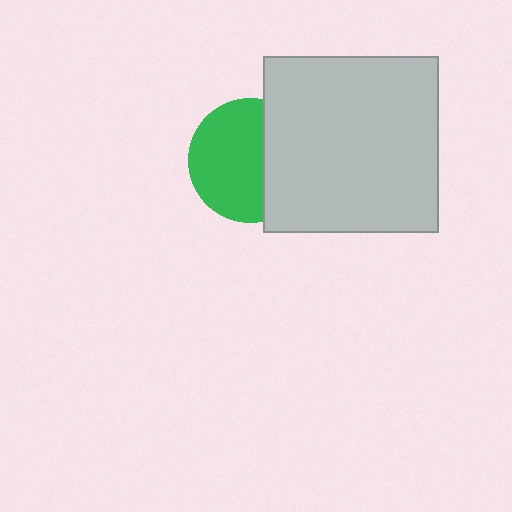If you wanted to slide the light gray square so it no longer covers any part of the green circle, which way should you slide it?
Slide it right — that is the most direct way to separate the two shapes.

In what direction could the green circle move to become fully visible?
The green circle could move left. That would shift it out from behind the light gray square entirely.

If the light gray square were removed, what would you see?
You would see the complete green circle.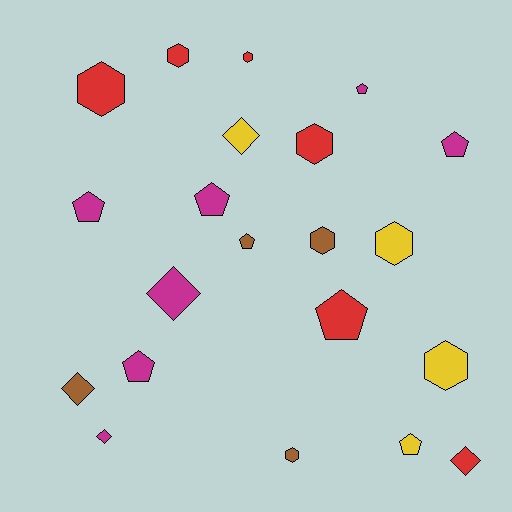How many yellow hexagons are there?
There are 2 yellow hexagons.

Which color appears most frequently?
Magenta, with 7 objects.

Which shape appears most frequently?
Pentagon, with 8 objects.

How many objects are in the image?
There are 21 objects.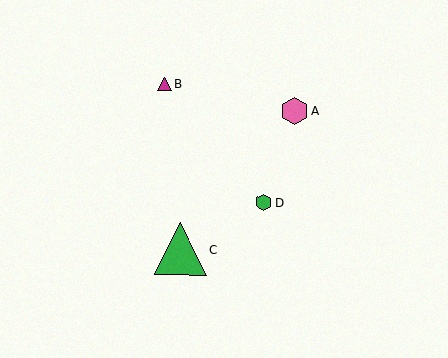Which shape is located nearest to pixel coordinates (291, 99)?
The pink hexagon (labeled A) at (295, 111) is nearest to that location.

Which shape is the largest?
The green triangle (labeled C) is the largest.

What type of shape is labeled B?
Shape B is a magenta triangle.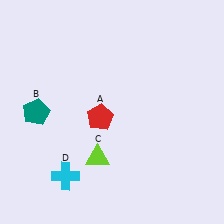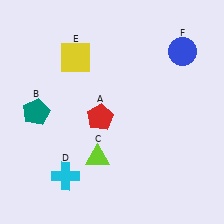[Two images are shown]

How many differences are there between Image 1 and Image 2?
There are 2 differences between the two images.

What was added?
A yellow square (E), a blue circle (F) were added in Image 2.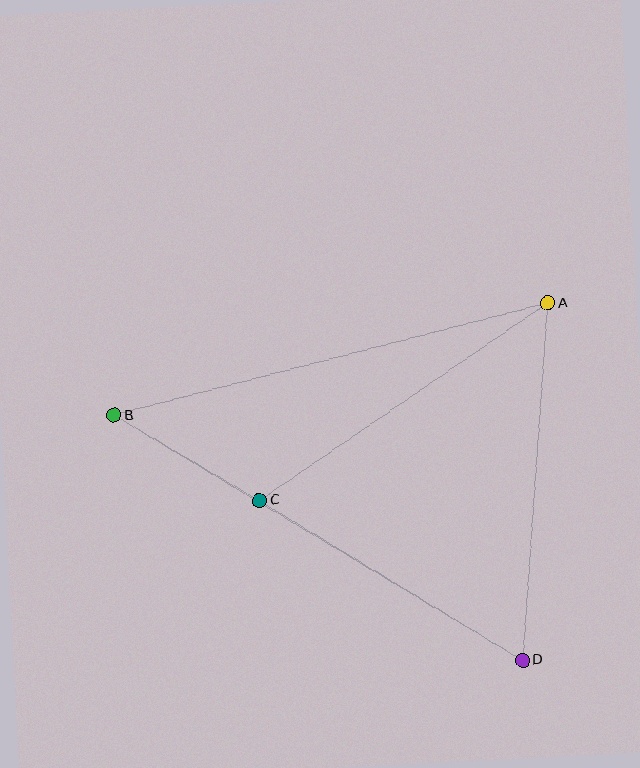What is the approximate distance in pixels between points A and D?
The distance between A and D is approximately 358 pixels.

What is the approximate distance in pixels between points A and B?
The distance between A and B is approximately 448 pixels.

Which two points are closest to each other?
Points B and C are closest to each other.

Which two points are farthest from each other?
Points B and D are farthest from each other.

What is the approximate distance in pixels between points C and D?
The distance between C and D is approximately 308 pixels.